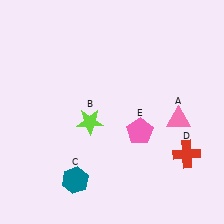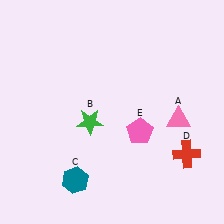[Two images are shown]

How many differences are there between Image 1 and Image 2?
There is 1 difference between the two images.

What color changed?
The star (B) changed from lime in Image 1 to green in Image 2.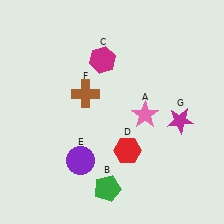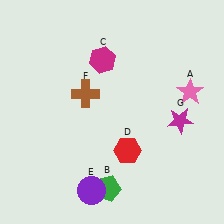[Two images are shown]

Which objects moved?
The objects that moved are: the pink star (A), the purple circle (E).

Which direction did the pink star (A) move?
The pink star (A) moved right.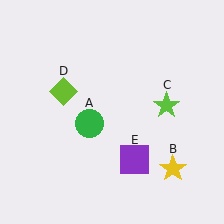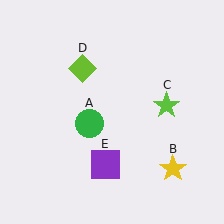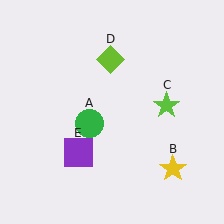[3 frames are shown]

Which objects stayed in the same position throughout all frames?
Green circle (object A) and yellow star (object B) and lime star (object C) remained stationary.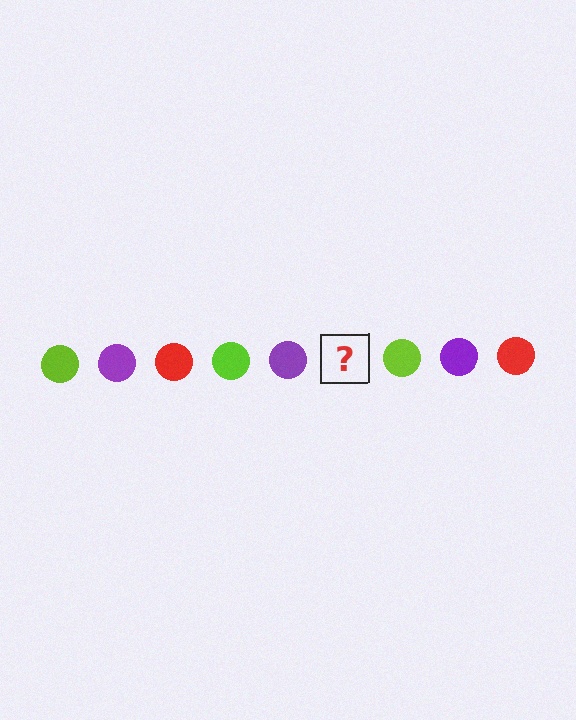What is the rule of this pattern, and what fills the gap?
The rule is that the pattern cycles through lime, purple, red circles. The gap should be filled with a red circle.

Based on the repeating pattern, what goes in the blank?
The blank should be a red circle.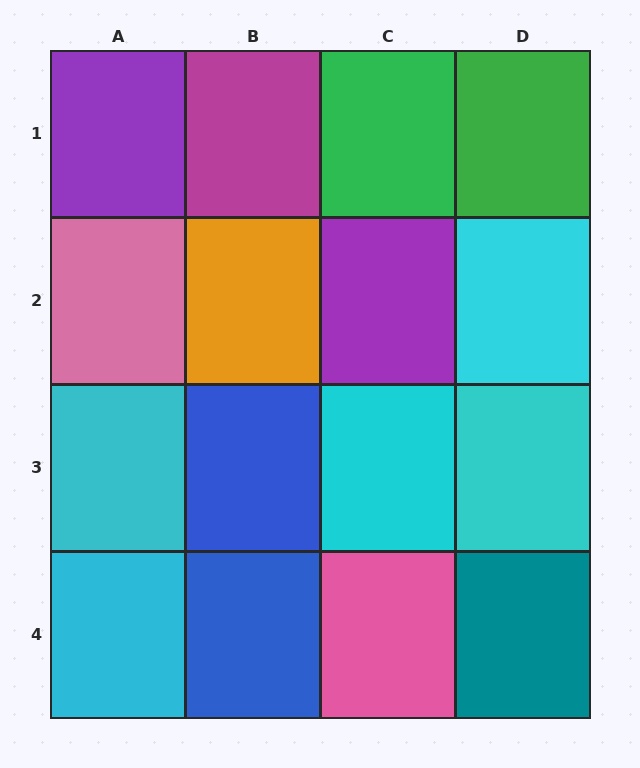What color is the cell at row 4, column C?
Pink.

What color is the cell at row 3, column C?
Cyan.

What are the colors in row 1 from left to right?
Purple, magenta, green, green.